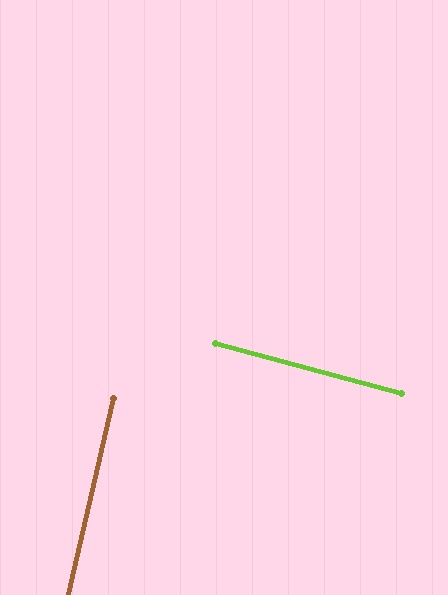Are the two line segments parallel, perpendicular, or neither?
Perpendicular — they meet at approximately 88°.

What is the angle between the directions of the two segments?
Approximately 88 degrees.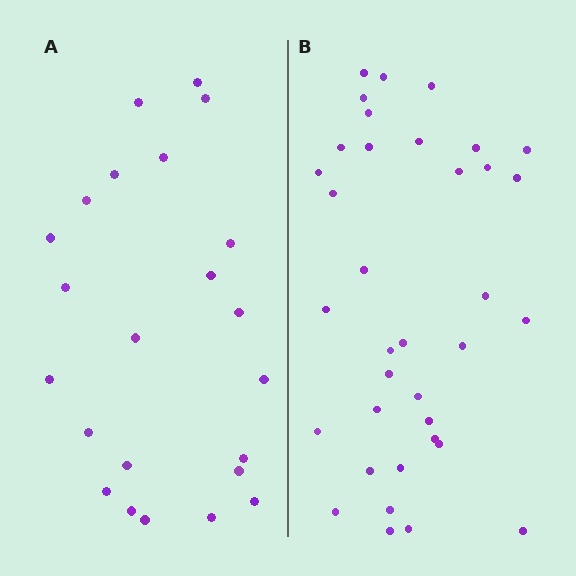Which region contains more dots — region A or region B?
Region B (the right region) has more dots.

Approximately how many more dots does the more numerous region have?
Region B has approximately 15 more dots than region A.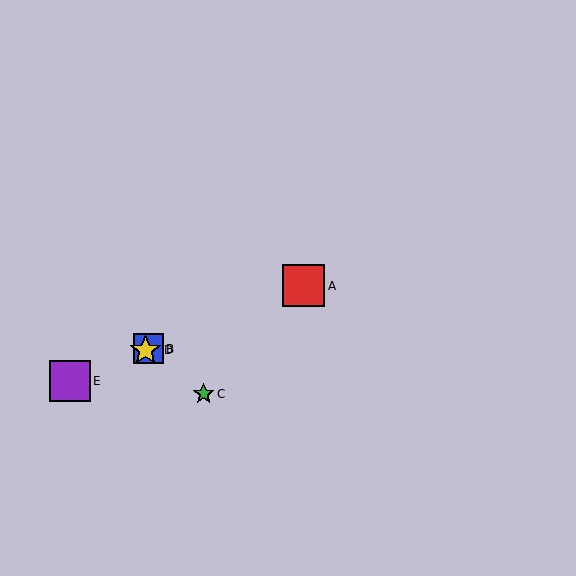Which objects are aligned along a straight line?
Objects A, B, D, E are aligned along a straight line.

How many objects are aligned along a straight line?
4 objects (A, B, D, E) are aligned along a straight line.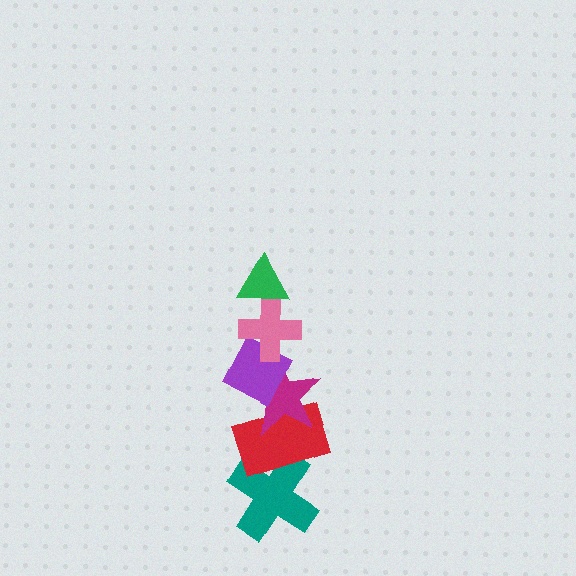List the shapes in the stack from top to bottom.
From top to bottom: the green triangle, the pink cross, the purple diamond, the magenta star, the red rectangle, the teal cross.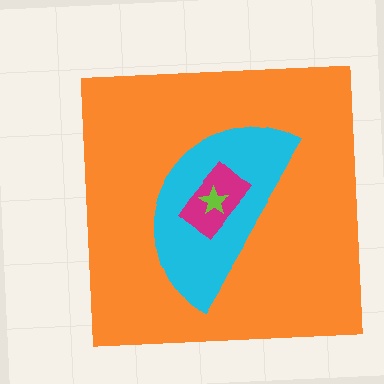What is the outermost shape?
The orange square.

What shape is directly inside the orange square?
The cyan semicircle.